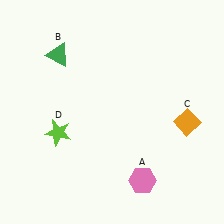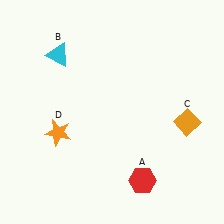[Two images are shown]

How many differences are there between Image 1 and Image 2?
There are 3 differences between the two images.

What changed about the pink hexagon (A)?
In Image 1, A is pink. In Image 2, it changed to red.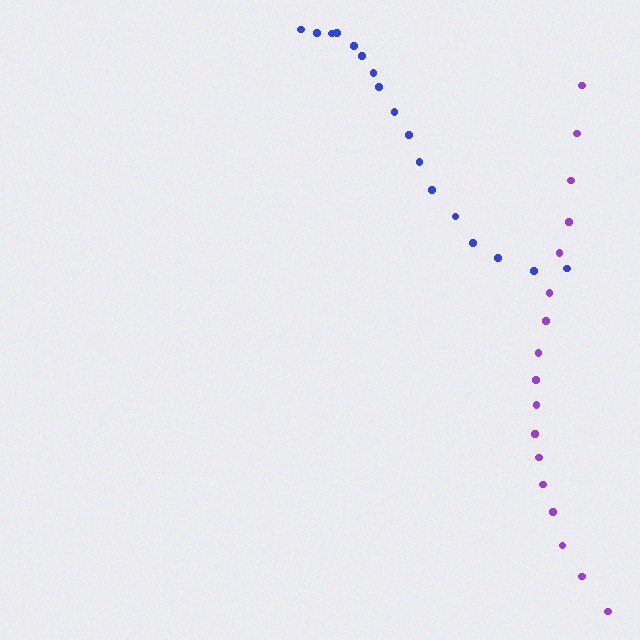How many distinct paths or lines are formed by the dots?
There are 2 distinct paths.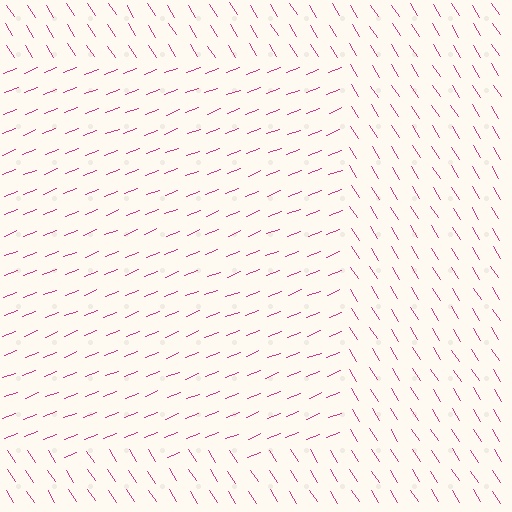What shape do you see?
I see a rectangle.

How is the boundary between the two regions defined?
The boundary is defined purely by a change in line orientation (approximately 79 degrees difference). All lines are the same color and thickness.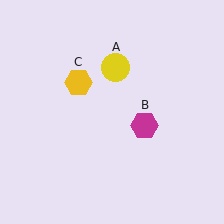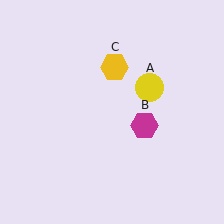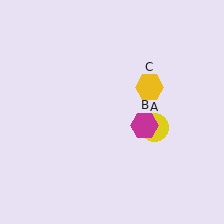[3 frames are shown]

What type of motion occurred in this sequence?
The yellow circle (object A), yellow hexagon (object C) rotated clockwise around the center of the scene.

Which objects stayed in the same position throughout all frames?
Magenta hexagon (object B) remained stationary.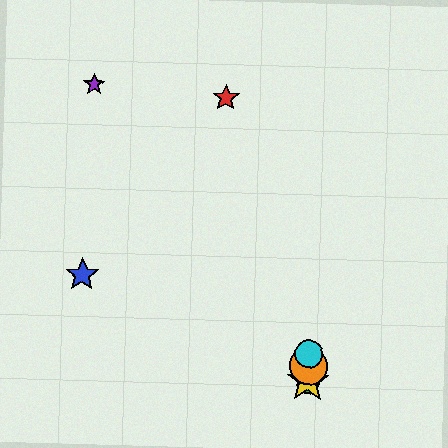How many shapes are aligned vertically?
4 shapes (the green circle, the yellow star, the orange circle, the cyan circle) are aligned vertically.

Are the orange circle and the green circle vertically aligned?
Yes, both are at x≈308.